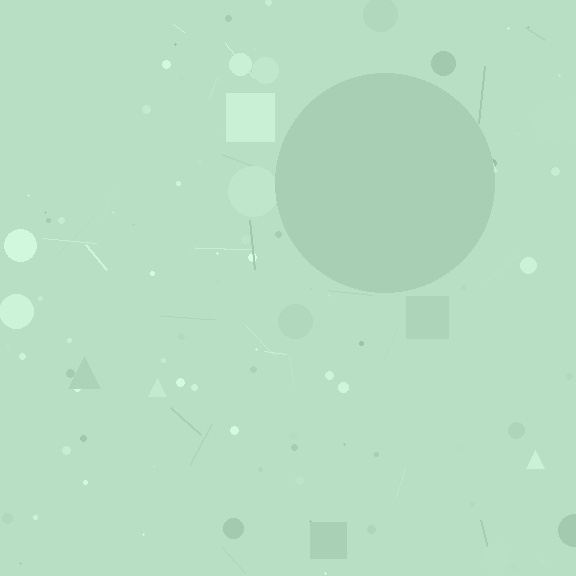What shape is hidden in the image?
A circle is hidden in the image.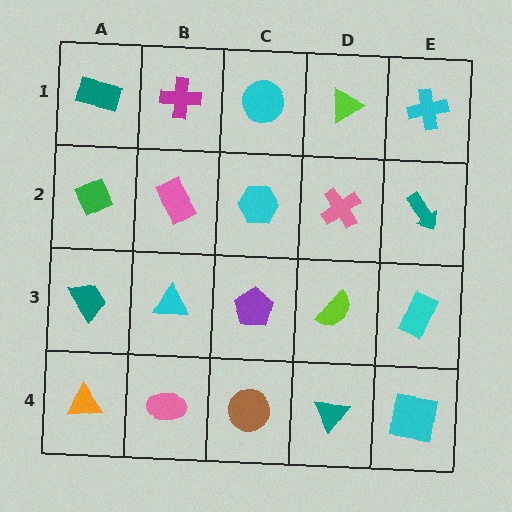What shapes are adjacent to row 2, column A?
A teal rectangle (row 1, column A), a teal trapezoid (row 3, column A), a pink rectangle (row 2, column B).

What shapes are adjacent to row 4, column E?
A cyan rectangle (row 3, column E), a teal triangle (row 4, column D).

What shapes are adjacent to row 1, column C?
A cyan hexagon (row 2, column C), a magenta cross (row 1, column B), a lime triangle (row 1, column D).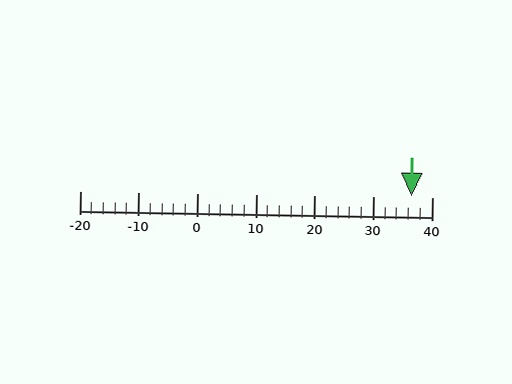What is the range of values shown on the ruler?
The ruler shows values from -20 to 40.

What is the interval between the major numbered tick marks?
The major tick marks are spaced 10 units apart.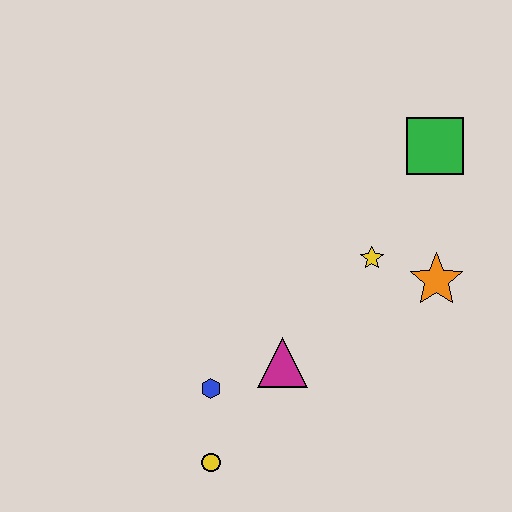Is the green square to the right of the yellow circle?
Yes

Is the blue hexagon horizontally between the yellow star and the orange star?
No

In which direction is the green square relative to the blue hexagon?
The green square is above the blue hexagon.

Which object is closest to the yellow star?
The orange star is closest to the yellow star.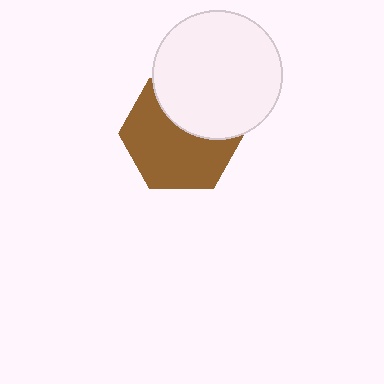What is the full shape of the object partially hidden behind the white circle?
The partially hidden object is a brown hexagon.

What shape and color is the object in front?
The object in front is a white circle.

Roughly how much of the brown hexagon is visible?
About half of it is visible (roughly 63%).